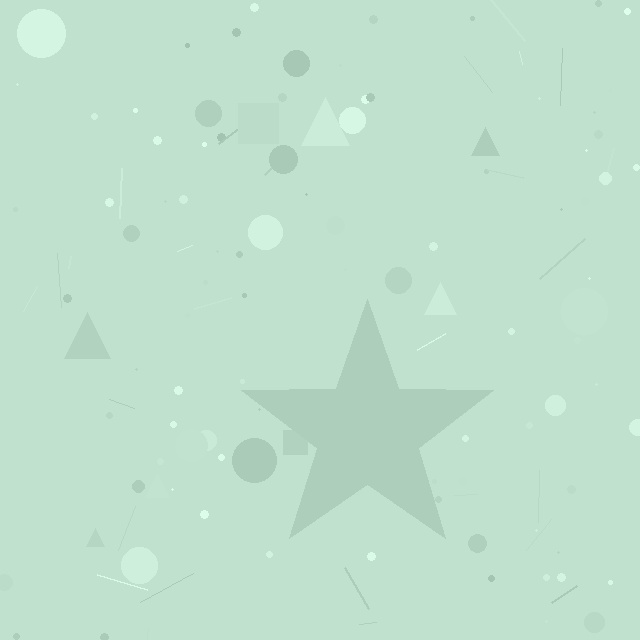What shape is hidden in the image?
A star is hidden in the image.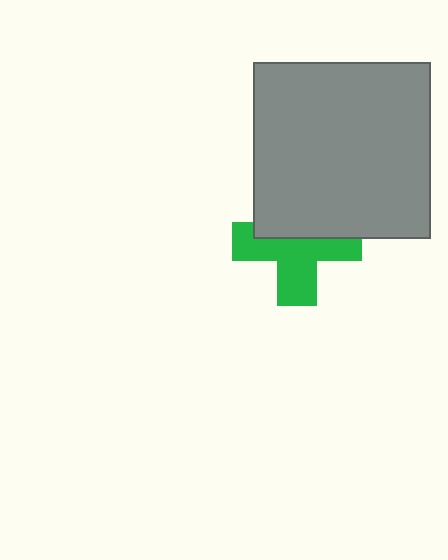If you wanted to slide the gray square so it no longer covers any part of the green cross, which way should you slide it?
Slide it up — that is the most direct way to separate the two shapes.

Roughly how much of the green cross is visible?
About half of it is visible (roughly 58%).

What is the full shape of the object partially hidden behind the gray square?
The partially hidden object is a green cross.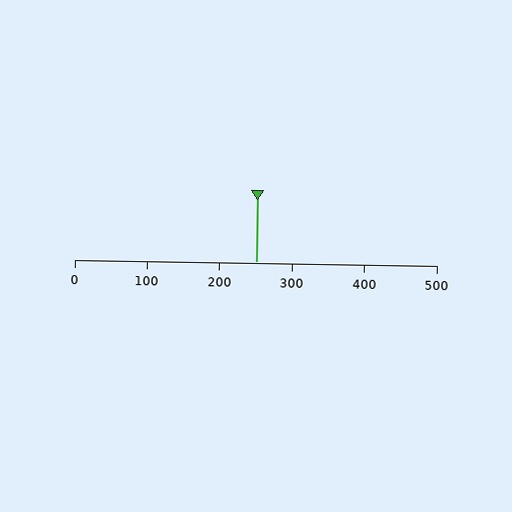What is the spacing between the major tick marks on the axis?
The major ticks are spaced 100 apart.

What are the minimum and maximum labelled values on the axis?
The axis runs from 0 to 500.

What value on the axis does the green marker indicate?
The marker indicates approximately 250.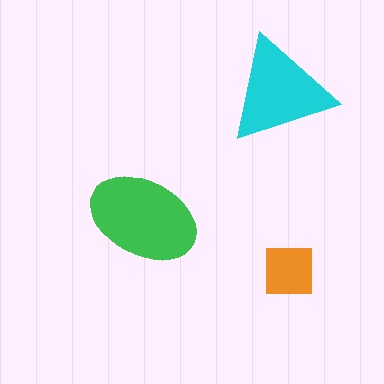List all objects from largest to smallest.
The green ellipse, the cyan triangle, the orange square.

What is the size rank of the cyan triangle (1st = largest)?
2nd.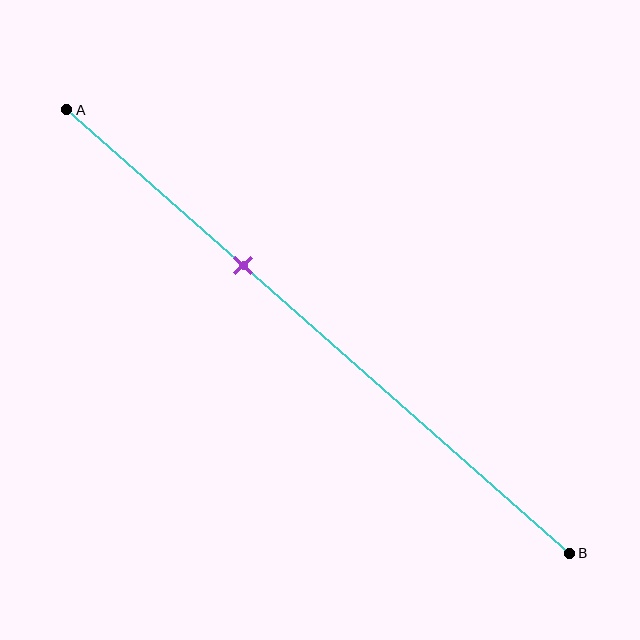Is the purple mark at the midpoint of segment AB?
No, the mark is at about 35% from A, not at the 50% midpoint.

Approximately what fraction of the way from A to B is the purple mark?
The purple mark is approximately 35% of the way from A to B.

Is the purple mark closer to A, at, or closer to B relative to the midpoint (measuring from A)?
The purple mark is closer to point A than the midpoint of segment AB.